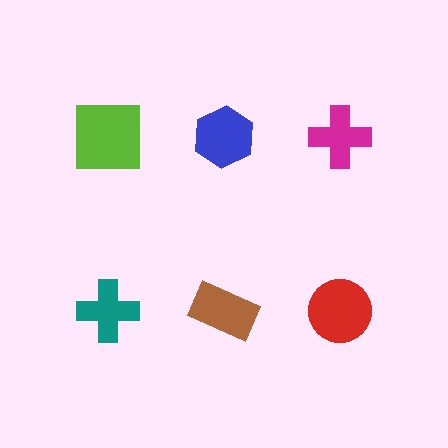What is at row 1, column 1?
A lime square.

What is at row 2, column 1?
A teal cross.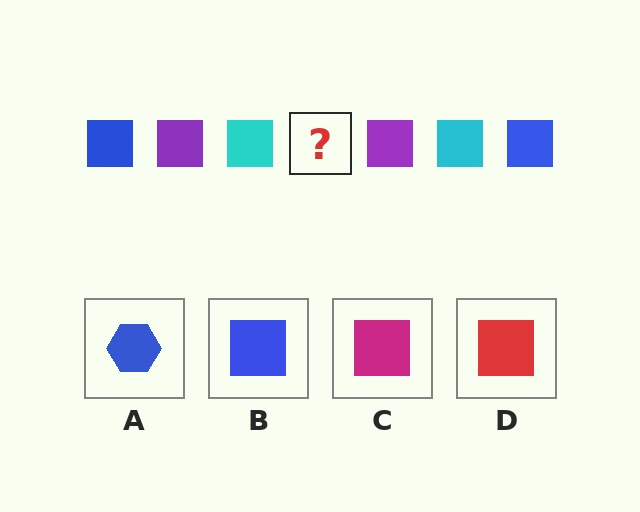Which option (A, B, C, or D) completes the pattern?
B.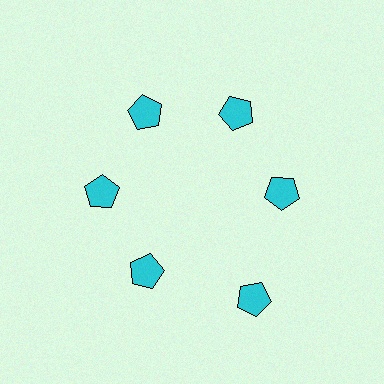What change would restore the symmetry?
The symmetry would be restored by moving it inward, back onto the ring so that all 6 pentagons sit at equal angles and equal distance from the center.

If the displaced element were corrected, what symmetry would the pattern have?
It would have 6-fold rotational symmetry — the pattern would map onto itself every 60 degrees.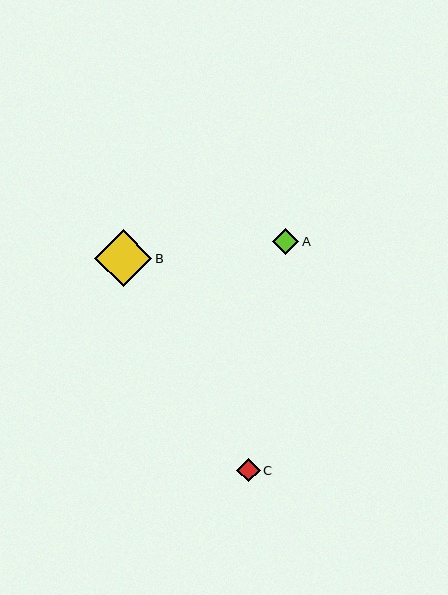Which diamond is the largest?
Diamond B is the largest with a size of approximately 57 pixels.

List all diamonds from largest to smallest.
From largest to smallest: B, A, C.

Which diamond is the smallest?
Diamond C is the smallest with a size of approximately 23 pixels.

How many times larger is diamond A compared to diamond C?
Diamond A is approximately 1.1 times the size of diamond C.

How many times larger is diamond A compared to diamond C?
Diamond A is approximately 1.1 times the size of diamond C.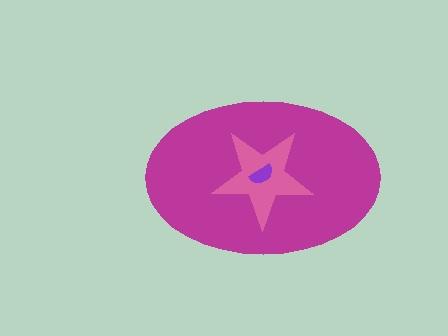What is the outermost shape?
The magenta ellipse.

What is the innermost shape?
The purple semicircle.